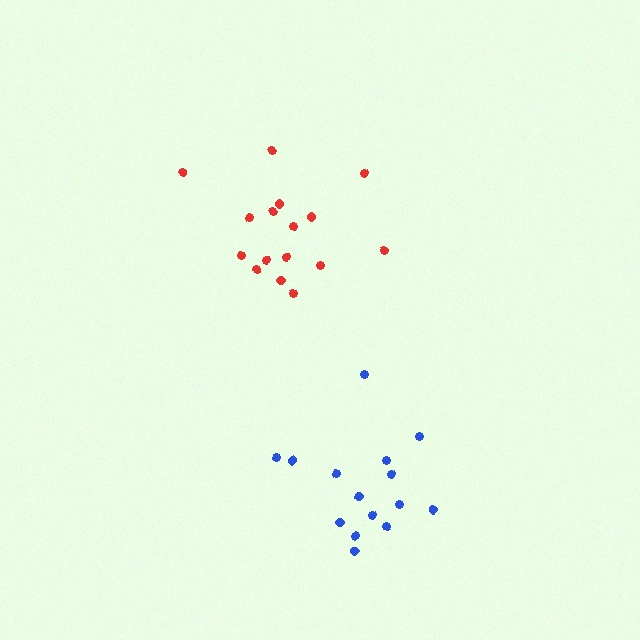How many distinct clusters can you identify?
There are 2 distinct clusters.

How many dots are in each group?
Group 1: 15 dots, Group 2: 16 dots (31 total).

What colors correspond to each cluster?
The clusters are colored: blue, red.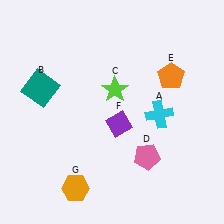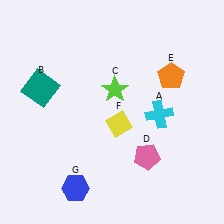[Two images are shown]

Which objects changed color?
F changed from purple to yellow. G changed from orange to blue.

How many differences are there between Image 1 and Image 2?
There are 2 differences between the two images.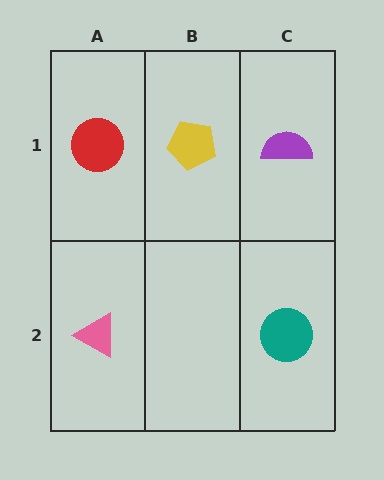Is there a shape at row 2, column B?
No, that cell is empty.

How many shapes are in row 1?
3 shapes.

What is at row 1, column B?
A yellow pentagon.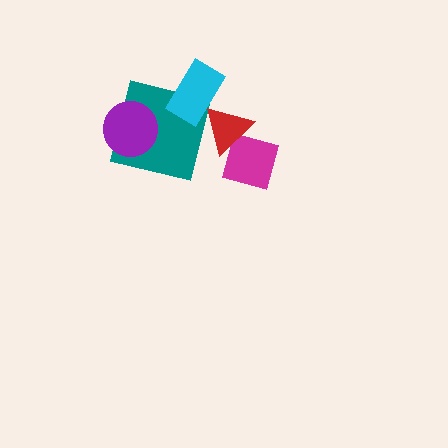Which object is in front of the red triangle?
The cyan rectangle is in front of the red triangle.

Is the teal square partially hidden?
Yes, it is partially covered by another shape.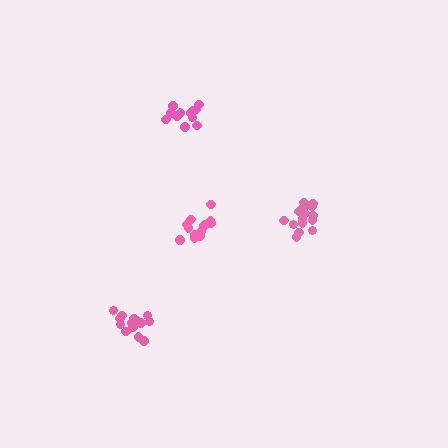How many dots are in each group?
Group 1: 15 dots, Group 2: 13 dots, Group 3: 15 dots, Group 4: 17 dots (60 total).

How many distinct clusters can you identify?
There are 4 distinct clusters.